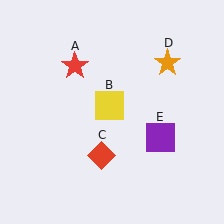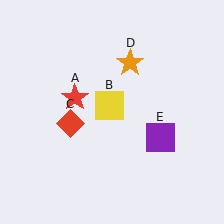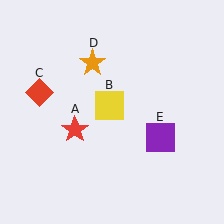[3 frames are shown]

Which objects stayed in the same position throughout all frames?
Yellow square (object B) and purple square (object E) remained stationary.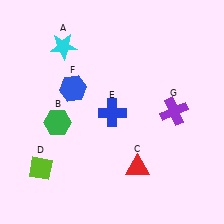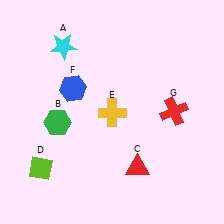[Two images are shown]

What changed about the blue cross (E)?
In Image 1, E is blue. In Image 2, it changed to yellow.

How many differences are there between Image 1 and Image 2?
There are 2 differences between the two images.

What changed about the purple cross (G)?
In Image 1, G is purple. In Image 2, it changed to red.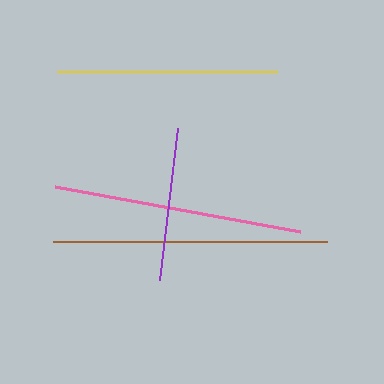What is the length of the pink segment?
The pink segment is approximately 249 pixels long.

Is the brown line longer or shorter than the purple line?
The brown line is longer than the purple line.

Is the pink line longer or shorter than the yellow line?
The pink line is longer than the yellow line.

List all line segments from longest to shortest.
From longest to shortest: brown, pink, yellow, purple.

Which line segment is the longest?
The brown line is the longest at approximately 273 pixels.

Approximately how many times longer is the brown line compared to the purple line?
The brown line is approximately 1.8 times the length of the purple line.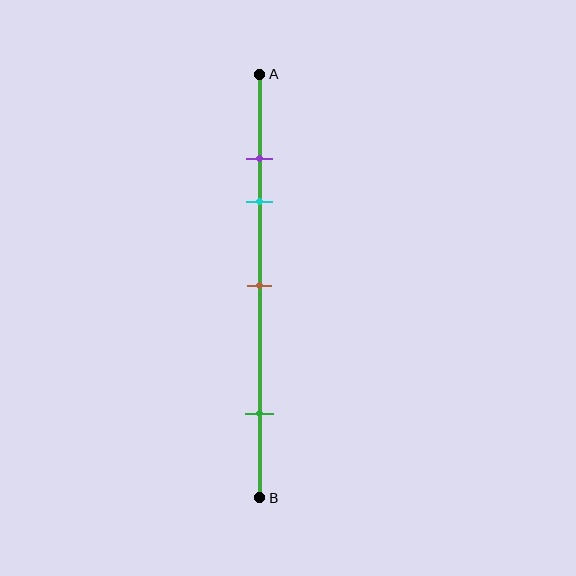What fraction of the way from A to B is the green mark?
The green mark is approximately 80% (0.8) of the way from A to B.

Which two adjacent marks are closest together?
The purple and cyan marks are the closest adjacent pair.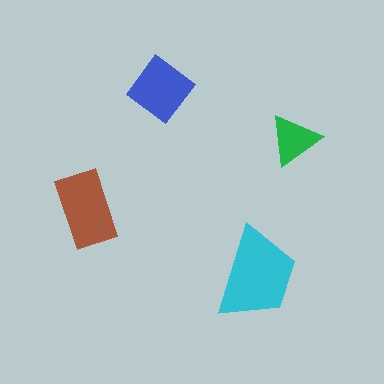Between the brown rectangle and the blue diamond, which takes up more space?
The brown rectangle.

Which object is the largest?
The cyan trapezoid.